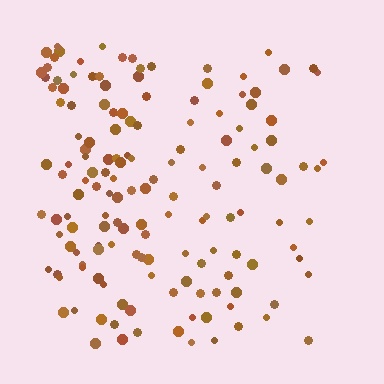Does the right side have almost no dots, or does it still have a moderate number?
Still a moderate number, just noticeably fewer than the left.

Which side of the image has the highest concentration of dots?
The left.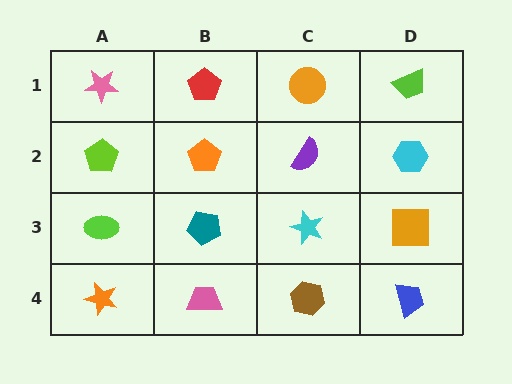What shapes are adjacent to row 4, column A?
A lime ellipse (row 3, column A), a pink trapezoid (row 4, column B).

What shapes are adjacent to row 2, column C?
An orange circle (row 1, column C), a cyan star (row 3, column C), an orange pentagon (row 2, column B), a cyan hexagon (row 2, column D).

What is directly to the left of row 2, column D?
A purple semicircle.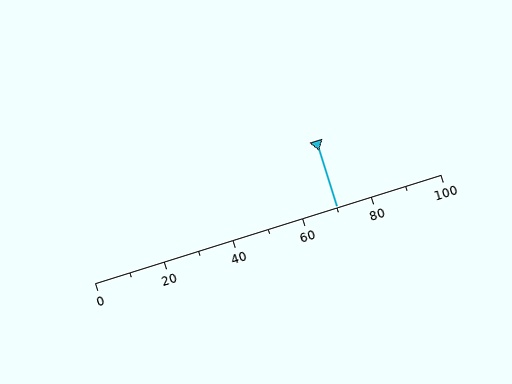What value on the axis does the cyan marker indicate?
The marker indicates approximately 70.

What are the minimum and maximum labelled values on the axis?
The axis runs from 0 to 100.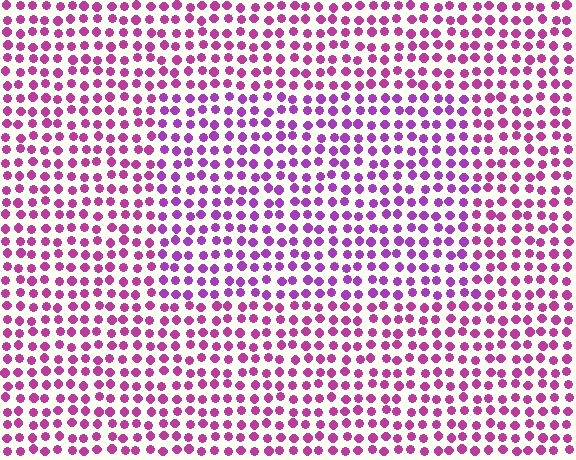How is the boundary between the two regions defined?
The boundary is defined purely by a slight shift in hue (about 25 degrees). Spacing, size, and orientation are identical on both sides.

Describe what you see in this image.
The image is filled with small magenta elements in a uniform arrangement. A rectangle-shaped region is visible where the elements are tinted to a slightly different hue, forming a subtle color boundary.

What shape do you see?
I see a rectangle.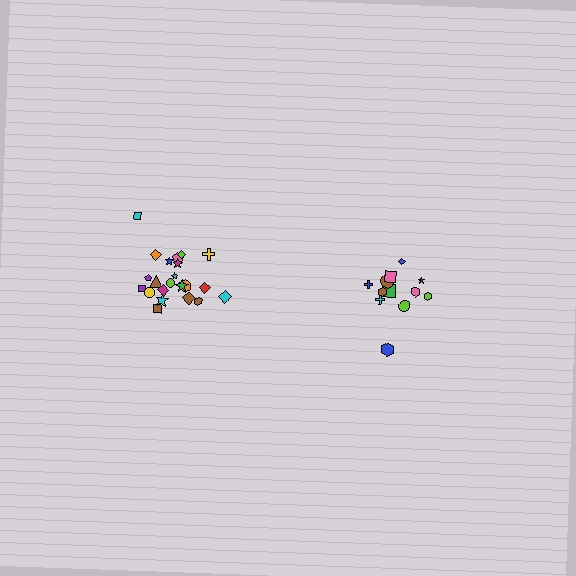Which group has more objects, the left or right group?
The left group.